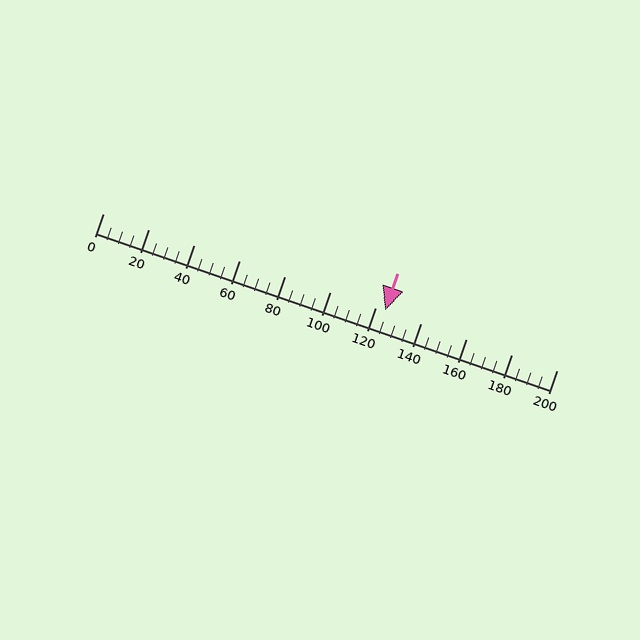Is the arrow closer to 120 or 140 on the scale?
The arrow is closer to 120.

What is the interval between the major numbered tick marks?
The major tick marks are spaced 20 units apart.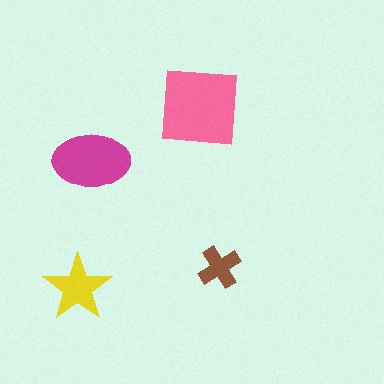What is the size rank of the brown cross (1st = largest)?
4th.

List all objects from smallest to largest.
The brown cross, the yellow star, the magenta ellipse, the pink square.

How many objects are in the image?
There are 4 objects in the image.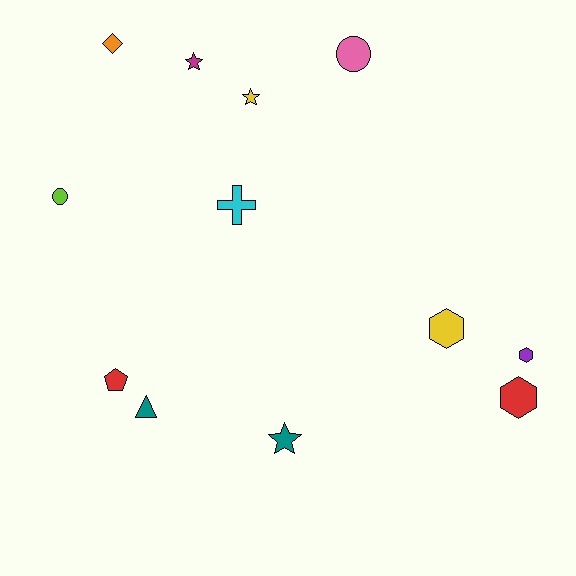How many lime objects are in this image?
There is 1 lime object.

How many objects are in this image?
There are 12 objects.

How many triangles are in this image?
There is 1 triangle.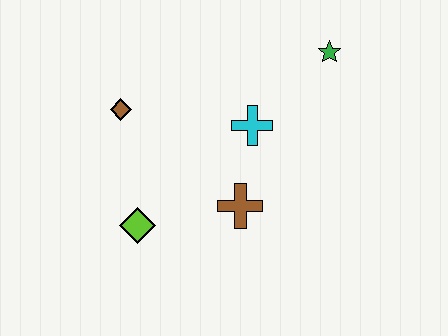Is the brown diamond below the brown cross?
No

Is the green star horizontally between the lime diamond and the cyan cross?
No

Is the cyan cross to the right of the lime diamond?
Yes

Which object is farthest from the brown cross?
The green star is farthest from the brown cross.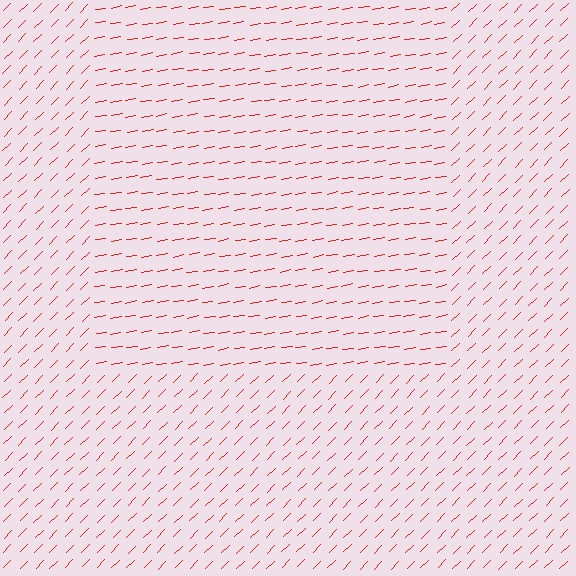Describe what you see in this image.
The image is filled with small red line segments. A rectangle region in the image has lines oriented differently from the surrounding lines, creating a visible texture boundary.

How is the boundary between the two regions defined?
The boundary is defined purely by a change in line orientation (approximately 35 degrees difference). All lines are the same color and thickness.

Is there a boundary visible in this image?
Yes, there is a texture boundary formed by a change in line orientation.